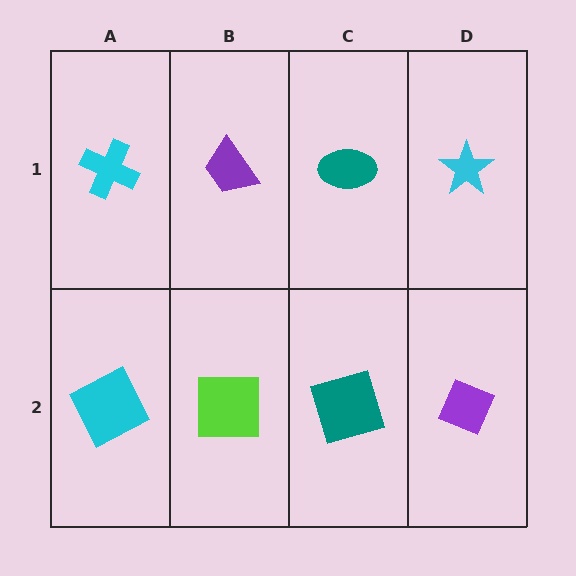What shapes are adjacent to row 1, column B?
A lime square (row 2, column B), a cyan cross (row 1, column A), a teal ellipse (row 1, column C).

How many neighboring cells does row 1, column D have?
2.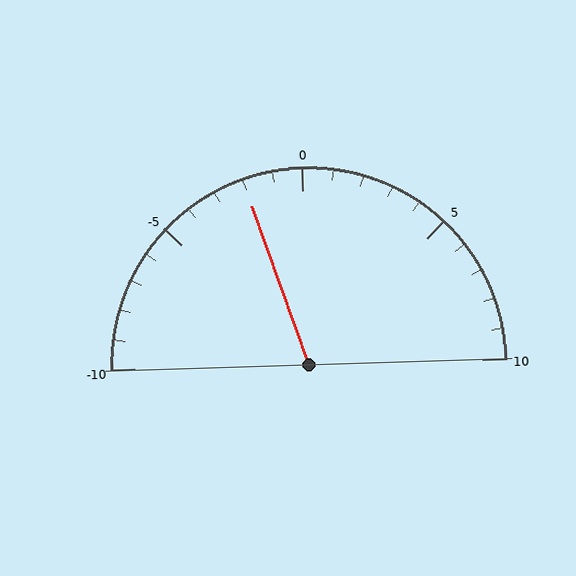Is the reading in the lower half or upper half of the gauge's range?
The reading is in the lower half of the range (-10 to 10).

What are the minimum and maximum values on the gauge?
The gauge ranges from -10 to 10.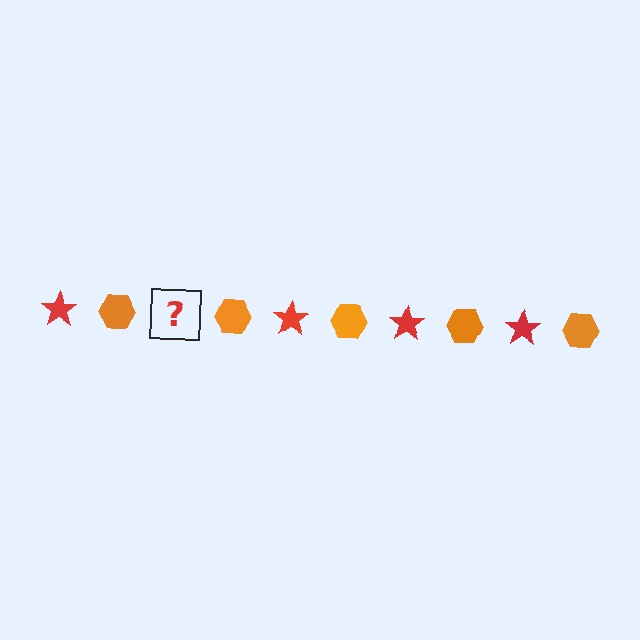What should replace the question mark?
The question mark should be replaced with a red star.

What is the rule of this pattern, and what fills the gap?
The rule is that the pattern alternates between red star and orange hexagon. The gap should be filled with a red star.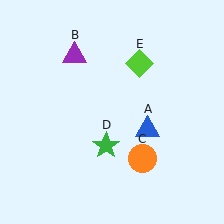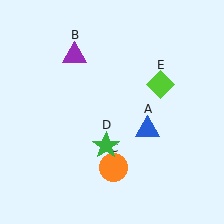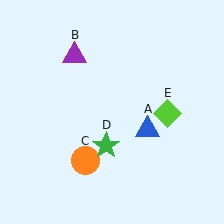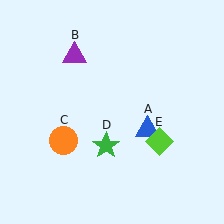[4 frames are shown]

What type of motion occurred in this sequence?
The orange circle (object C), lime diamond (object E) rotated clockwise around the center of the scene.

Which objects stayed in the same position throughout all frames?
Blue triangle (object A) and purple triangle (object B) and green star (object D) remained stationary.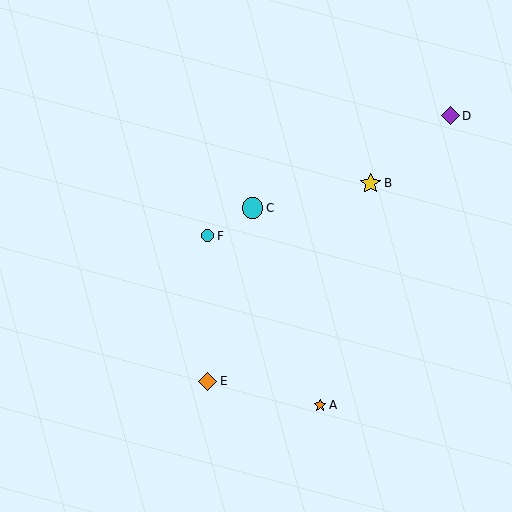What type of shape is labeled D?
Shape D is a purple diamond.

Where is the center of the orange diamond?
The center of the orange diamond is at (208, 381).